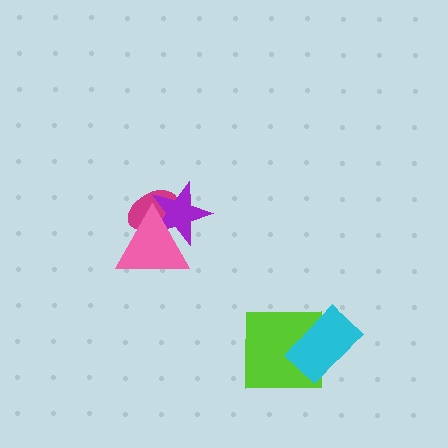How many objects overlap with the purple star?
2 objects overlap with the purple star.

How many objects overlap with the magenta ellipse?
2 objects overlap with the magenta ellipse.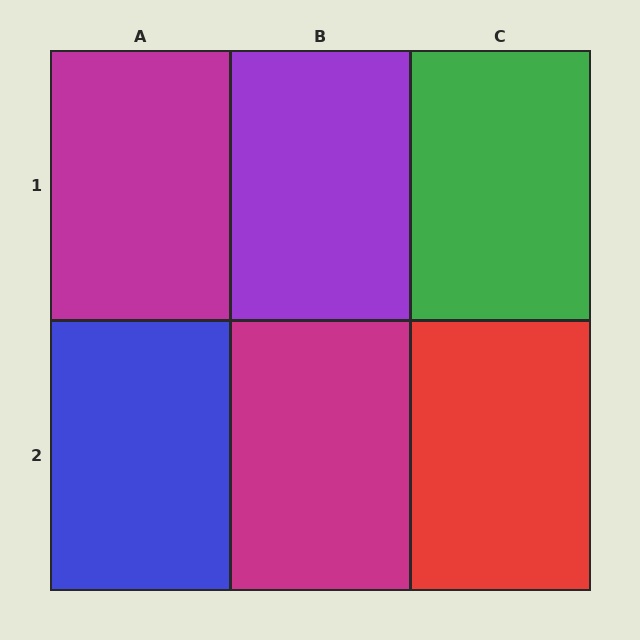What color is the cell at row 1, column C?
Green.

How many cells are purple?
1 cell is purple.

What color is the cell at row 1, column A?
Magenta.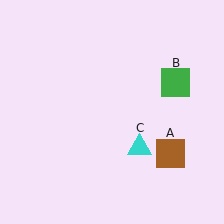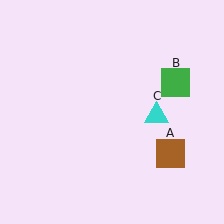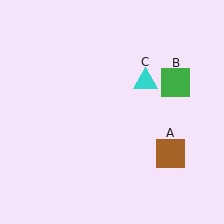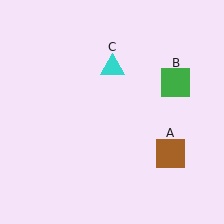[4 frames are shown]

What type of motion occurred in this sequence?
The cyan triangle (object C) rotated counterclockwise around the center of the scene.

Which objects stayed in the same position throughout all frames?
Brown square (object A) and green square (object B) remained stationary.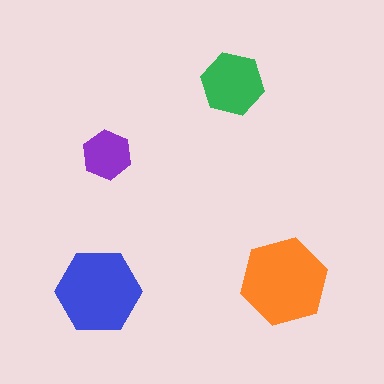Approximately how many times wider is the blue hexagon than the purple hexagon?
About 1.5 times wider.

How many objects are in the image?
There are 4 objects in the image.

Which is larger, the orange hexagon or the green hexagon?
The orange one.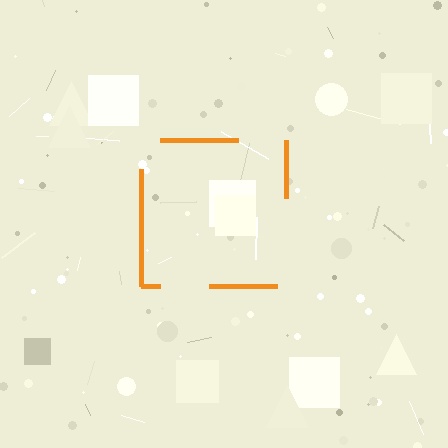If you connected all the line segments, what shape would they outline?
They would outline a square.